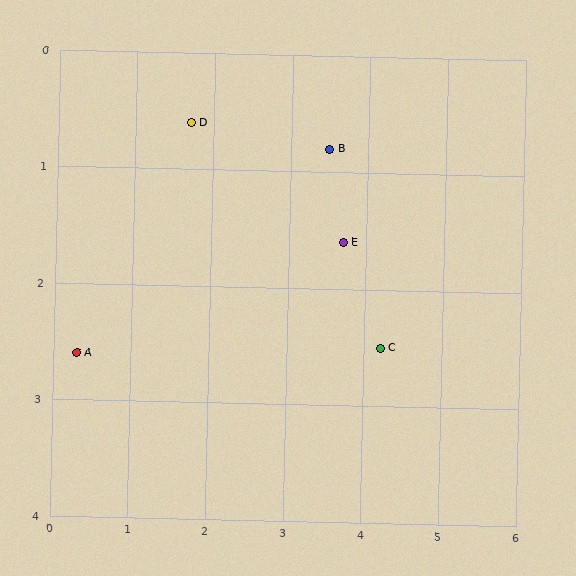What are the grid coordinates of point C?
Point C is at approximately (4.2, 2.5).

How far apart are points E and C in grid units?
Points E and C are about 1.0 grid units apart.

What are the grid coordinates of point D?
Point D is at approximately (1.7, 0.6).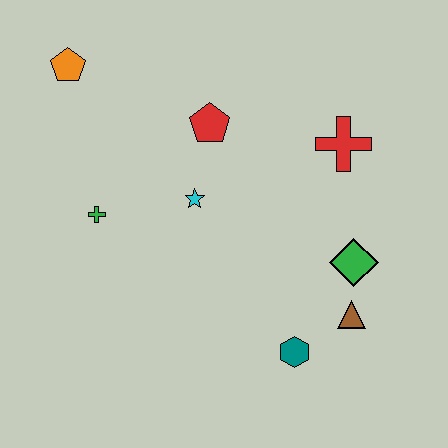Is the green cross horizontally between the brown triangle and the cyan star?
No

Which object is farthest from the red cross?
The orange pentagon is farthest from the red cross.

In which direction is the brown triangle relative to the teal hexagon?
The brown triangle is to the right of the teal hexagon.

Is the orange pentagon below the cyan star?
No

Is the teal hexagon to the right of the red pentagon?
Yes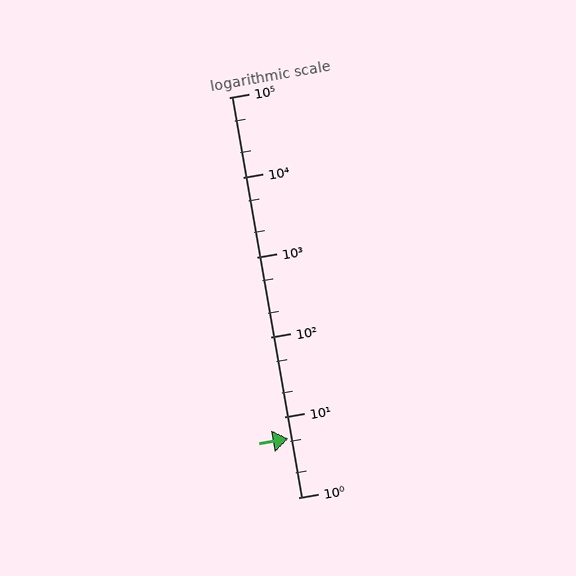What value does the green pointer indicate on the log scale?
The pointer indicates approximately 5.4.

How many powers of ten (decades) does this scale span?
The scale spans 5 decades, from 1 to 100000.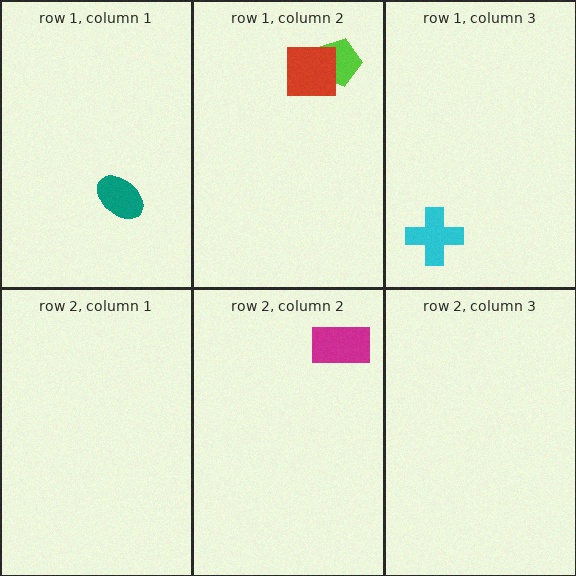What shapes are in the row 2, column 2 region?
The magenta rectangle.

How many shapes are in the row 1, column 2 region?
2.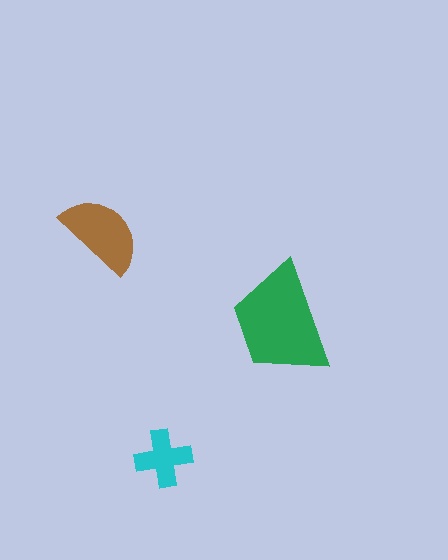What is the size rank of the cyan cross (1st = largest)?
3rd.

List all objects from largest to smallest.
The green trapezoid, the brown semicircle, the cyan cross.